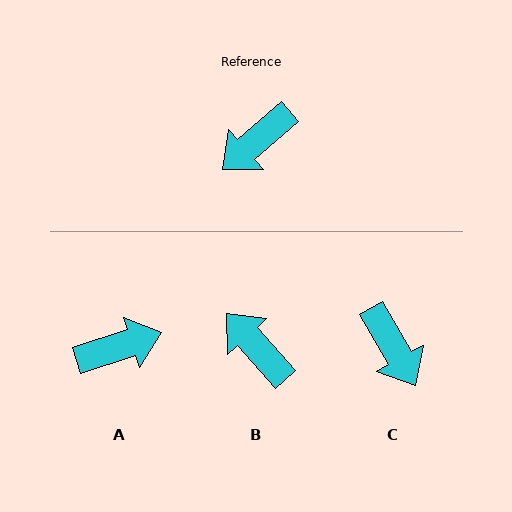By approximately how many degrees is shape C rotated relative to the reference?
Approximately 79 degrees counter-clockwise.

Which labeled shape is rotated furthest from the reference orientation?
A, about 157 degrees away.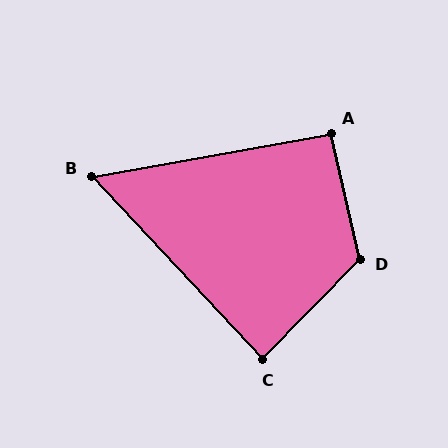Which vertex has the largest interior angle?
D, at approximately 123 degrees.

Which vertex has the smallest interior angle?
B, at approximately 57 degrees.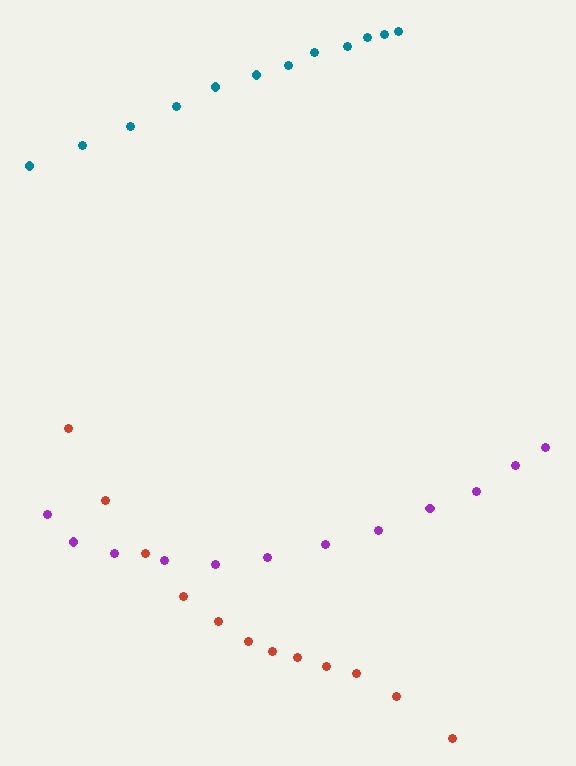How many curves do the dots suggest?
There are 3 distinct paths.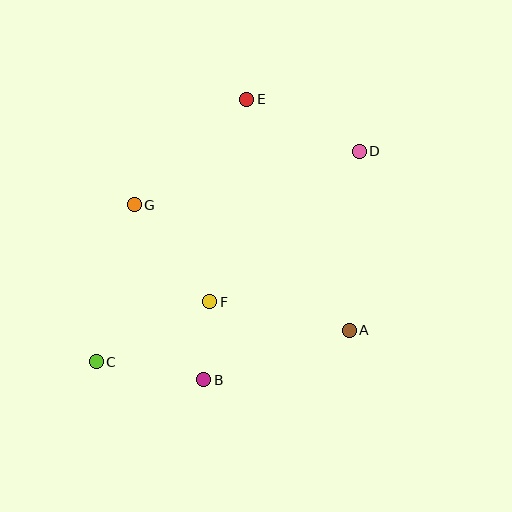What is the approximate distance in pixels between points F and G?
The distance between F and G is approximately 123 pixels.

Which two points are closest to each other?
Points B and F are closest to each other.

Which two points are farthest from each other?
Points C and D are farthest from each other.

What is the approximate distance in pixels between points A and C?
The distance between A and C is approximately 255 pixels.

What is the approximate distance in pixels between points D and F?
The distance between D and F is approximately 212 pixels.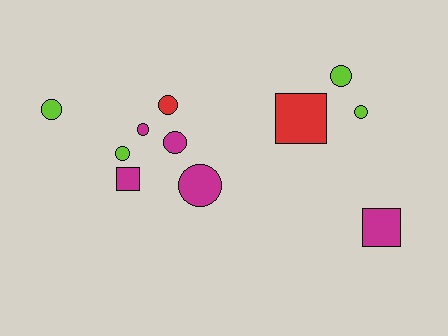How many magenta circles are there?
There are 3 magenta circles.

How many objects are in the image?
There are 11 objects.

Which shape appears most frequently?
Circle, with 8 objects.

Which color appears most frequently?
Magenta, with 5 objects.